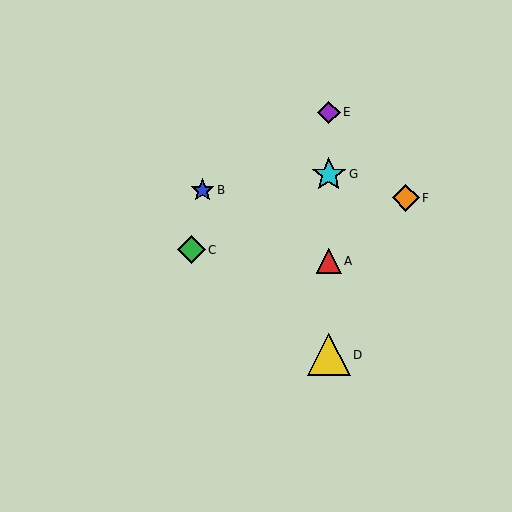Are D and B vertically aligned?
No, D is at x≈329 and B is at x≈203.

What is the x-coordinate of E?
Object E is at x≈329.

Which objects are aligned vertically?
Objects A, D, E, G are aligned vertically.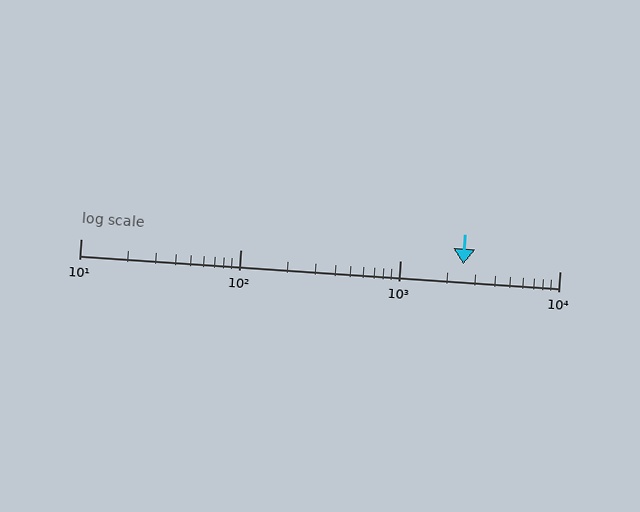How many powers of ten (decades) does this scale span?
The scale spans 3 decades, from 10 to 10000.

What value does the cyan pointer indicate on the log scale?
The pointer indicates approximately 2500.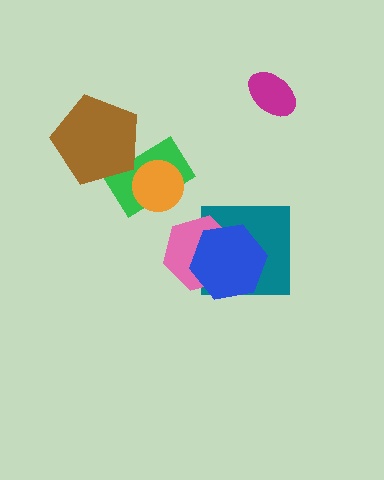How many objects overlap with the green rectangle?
2 objects overlap with the green rectangle.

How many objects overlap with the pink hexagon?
2 objects overlap with the pink hexagon.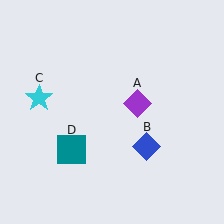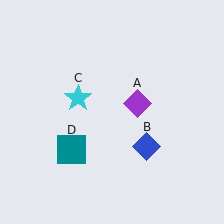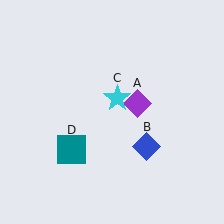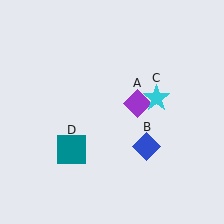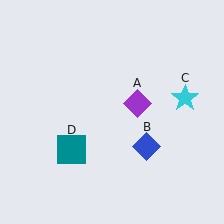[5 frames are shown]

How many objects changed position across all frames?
1 object changed position: cyan star (object C).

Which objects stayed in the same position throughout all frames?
Purple diamond (object A) and blue diamond (object B) and teal square (object D) remained stationary.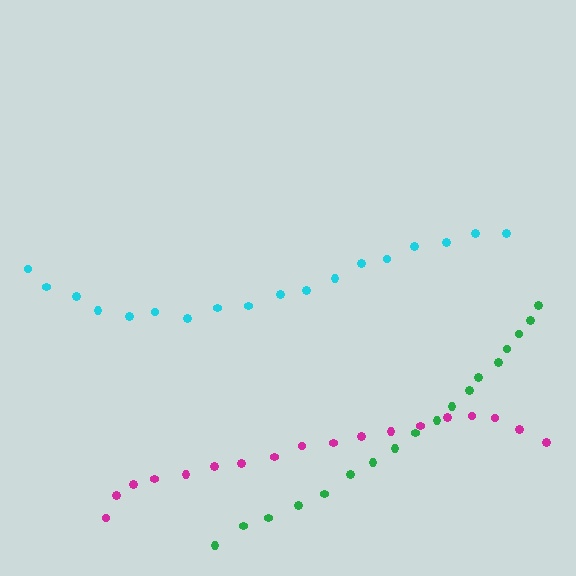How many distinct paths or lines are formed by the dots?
There are 3 distinct paths.